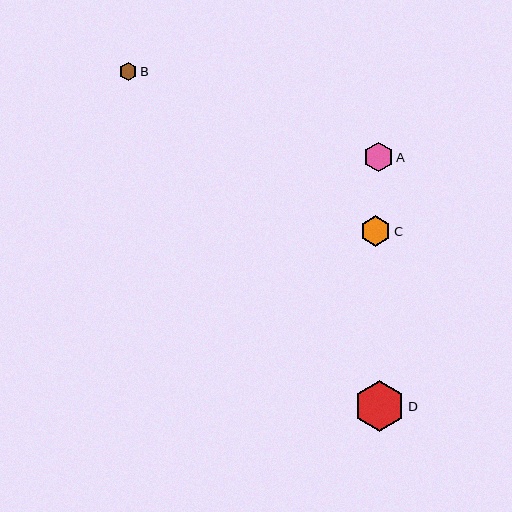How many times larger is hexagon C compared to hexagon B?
Hexagon C is approximately 1.7 times the size of hexagon B.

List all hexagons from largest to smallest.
From largest to smallest: D, C, A, B.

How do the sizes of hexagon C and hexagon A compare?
Hexagon C and hexagon A are approximately the same size.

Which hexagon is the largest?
Hexagon D is the largest with a size of approximately 50 pixels.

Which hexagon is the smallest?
Hexagon B is the smallest with a size of approximately 18 pixels.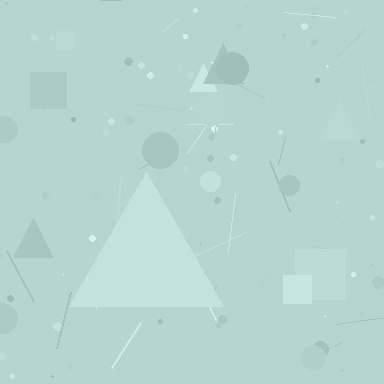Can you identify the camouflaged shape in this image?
The camouflaged shape is a triangle.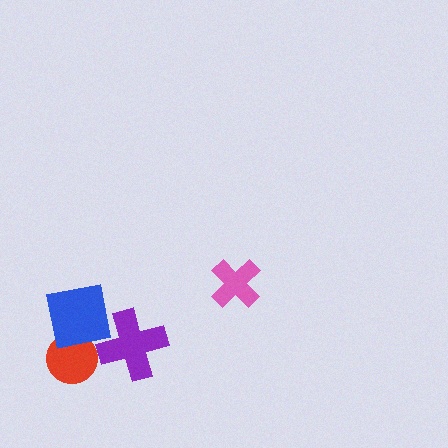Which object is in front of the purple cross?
The blue square is in front of the purple cross.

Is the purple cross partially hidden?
Yes, it is partially covered by another shape.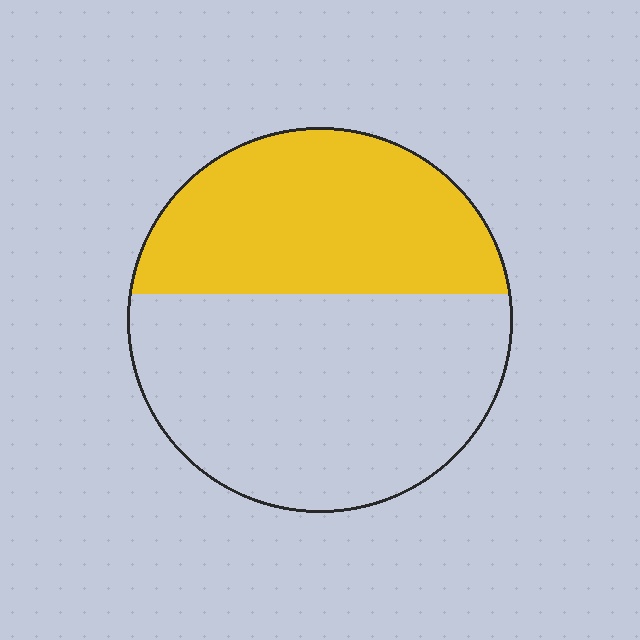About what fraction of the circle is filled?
About two fifths (2/5).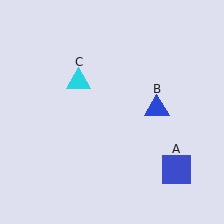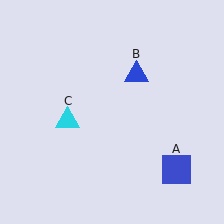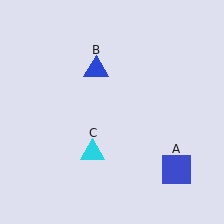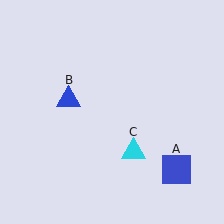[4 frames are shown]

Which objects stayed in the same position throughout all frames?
Blue square (object A) remained stationary.